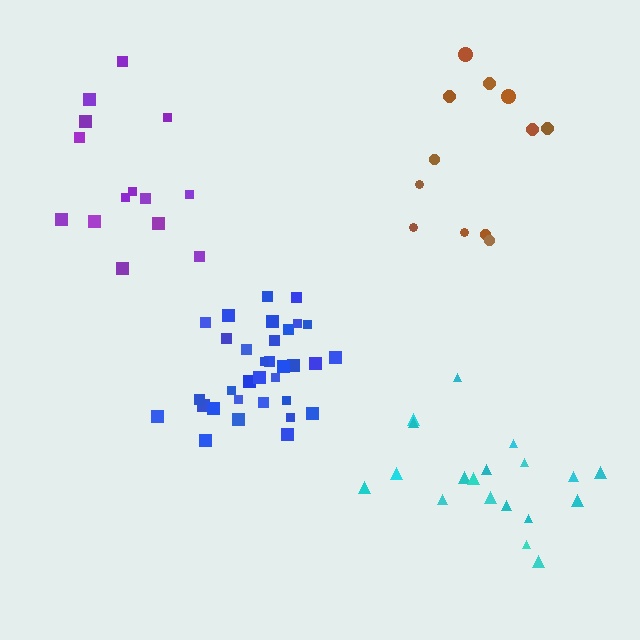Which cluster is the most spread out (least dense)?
Brown.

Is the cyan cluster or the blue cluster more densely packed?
Blue.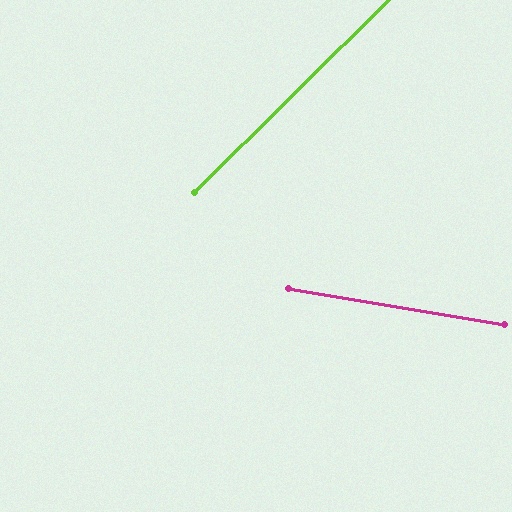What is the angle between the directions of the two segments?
Approximately 54 degrees.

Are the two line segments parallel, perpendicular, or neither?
Neither parallel nor perpendicular — they differ by about 54°.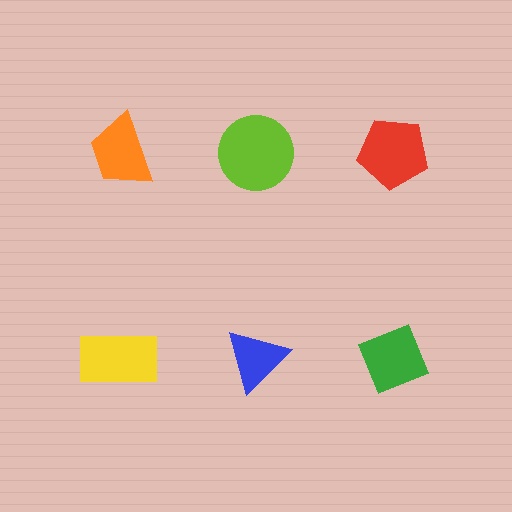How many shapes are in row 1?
3 shapes.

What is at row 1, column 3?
A red pentagon.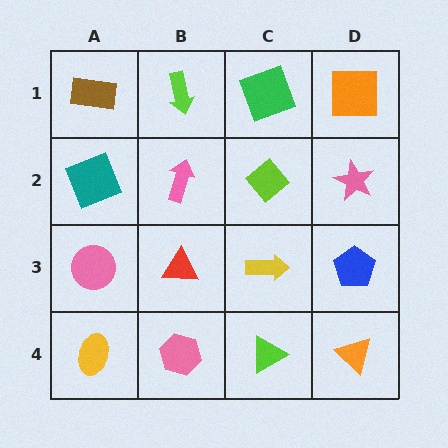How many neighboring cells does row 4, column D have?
2.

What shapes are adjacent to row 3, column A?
A teal square (row 2, column A), a yellow ellipse (row 4, column A), a red triangle (row 3, column B).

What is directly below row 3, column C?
A lime triangle.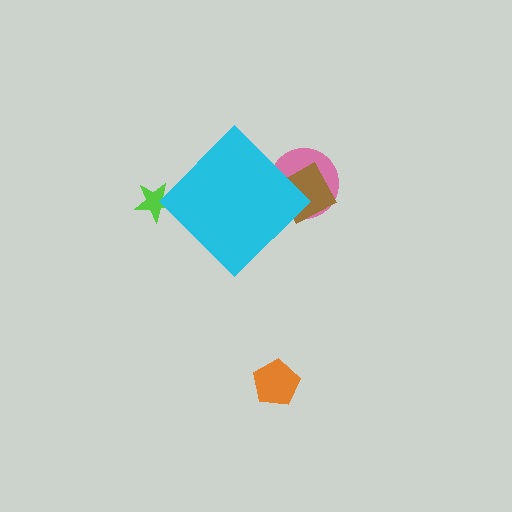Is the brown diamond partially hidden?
Yes, the brown diamond is partially hidden behind the cyan diamond.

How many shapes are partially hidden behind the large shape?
3 shapes are partially hidden.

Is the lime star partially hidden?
Yes, the lime star is partially hidden behind the cyan diamond.